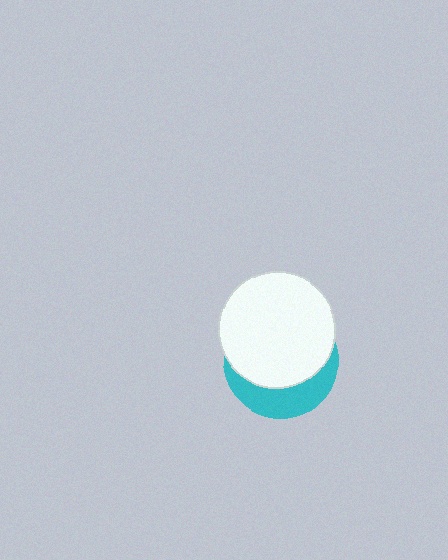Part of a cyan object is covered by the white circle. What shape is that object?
It is a circle.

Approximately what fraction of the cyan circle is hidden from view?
Roughly 68% of the cyan circle is hidden behind the white circle.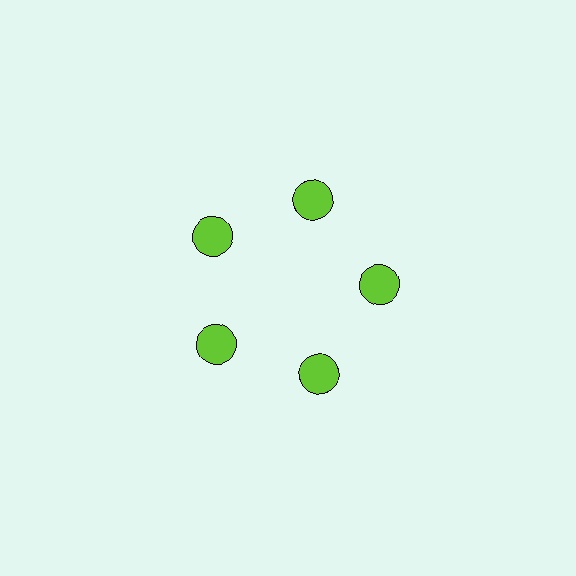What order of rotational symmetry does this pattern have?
This pattern has 5-fold rotational symmetry.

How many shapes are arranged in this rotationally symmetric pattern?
There are 5 shapes, arranged in 5 groups of 1.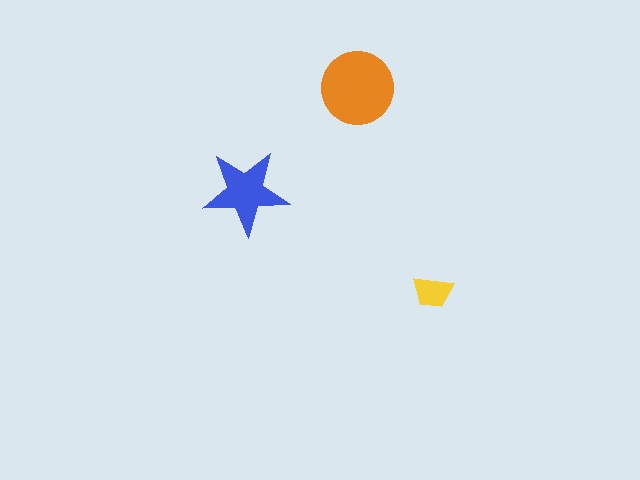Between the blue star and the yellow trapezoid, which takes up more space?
The blue star.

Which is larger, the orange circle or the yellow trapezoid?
The orange circle.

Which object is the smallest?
The yellow trapezoid.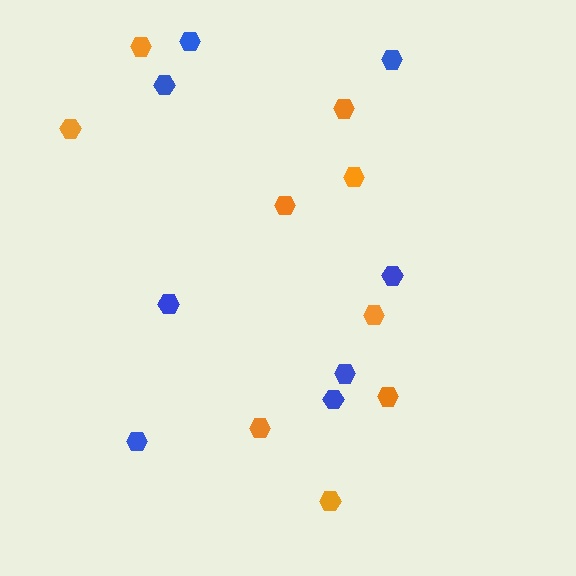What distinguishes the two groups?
There are 2 groups: one group of blue hexagons (8) and one group of orange hexagons (9).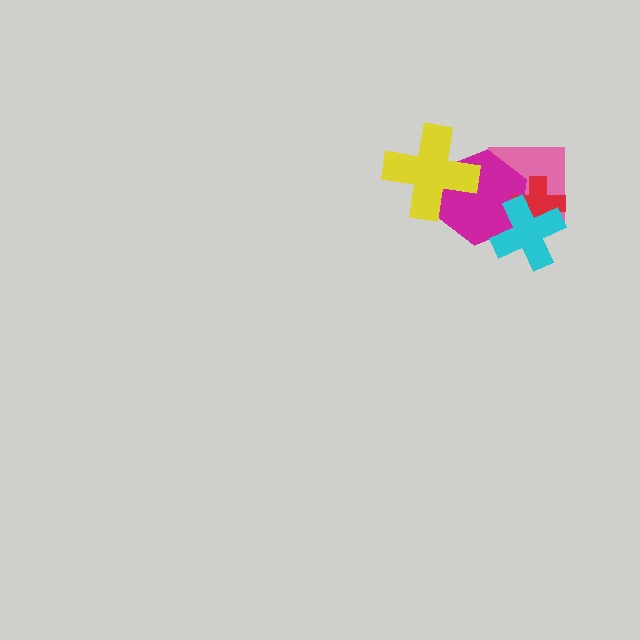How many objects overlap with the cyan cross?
3 objects overlap with the cyan cross.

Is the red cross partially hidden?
Yes, it is partially covered by another shape.